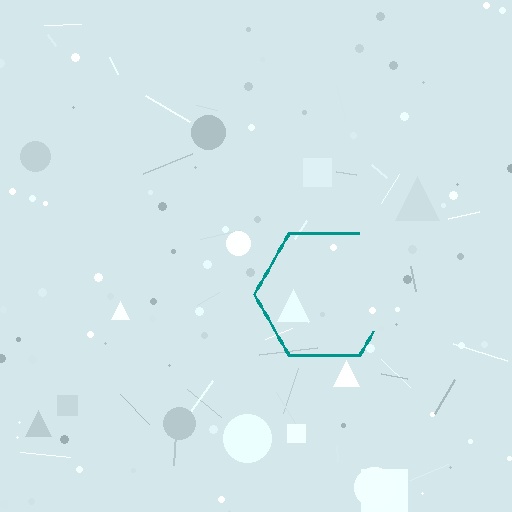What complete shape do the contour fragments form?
The contour fragments form a hexagon.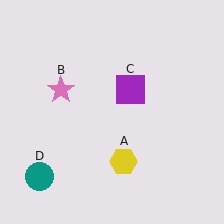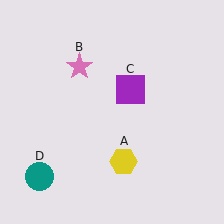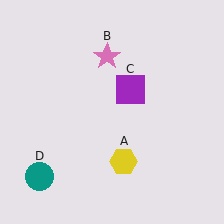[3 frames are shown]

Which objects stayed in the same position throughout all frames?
Yellow hexagon (object A) and purple square (object C) and teal circle (object D) remained stationary.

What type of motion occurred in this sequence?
The pink star (object B) rotated clockwise around the center of the scene.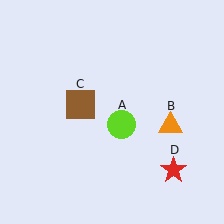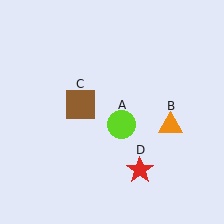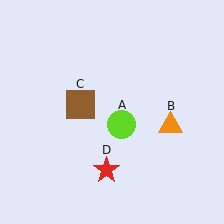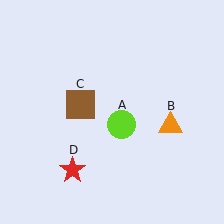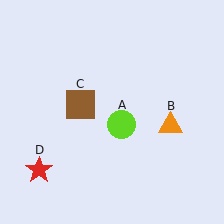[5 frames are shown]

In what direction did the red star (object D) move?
The red star (object D) moved left.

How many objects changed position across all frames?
1 object changed position: red star (object D).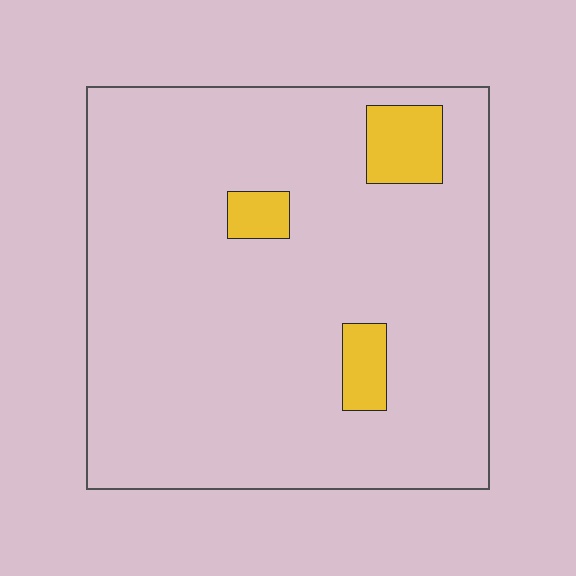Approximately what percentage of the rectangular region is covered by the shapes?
Approximately 10%.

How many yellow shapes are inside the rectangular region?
3.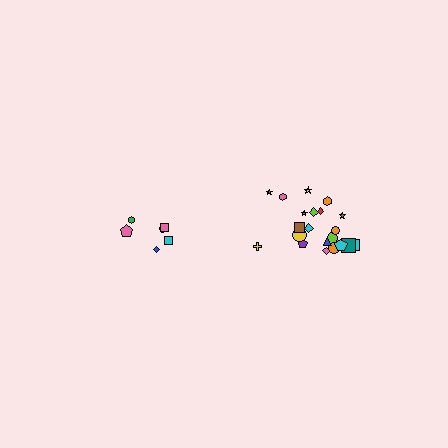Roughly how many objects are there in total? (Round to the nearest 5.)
Roughly 30 objects in total.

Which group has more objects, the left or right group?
The right group.